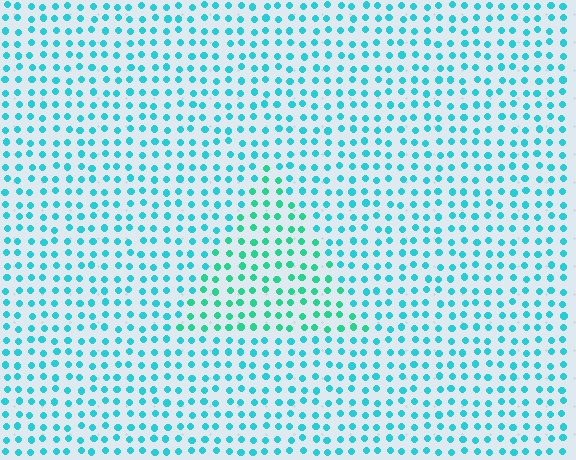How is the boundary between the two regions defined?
The boundary is defined purely by a slight shift in hue (about 26 degrees). Spacing, size, and orientation are identical on both sides.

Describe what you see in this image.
The image is filled with small cyan elements in a uniform arrangement. A triangle-shaped region is visible where the elements are tinted to a slightly different hue, forming a subtle color boundary.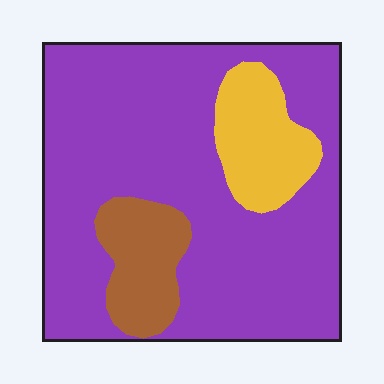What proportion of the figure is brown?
Brown covers 11% of the figure.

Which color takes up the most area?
Purple, at roughly 75%.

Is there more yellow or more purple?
Purple.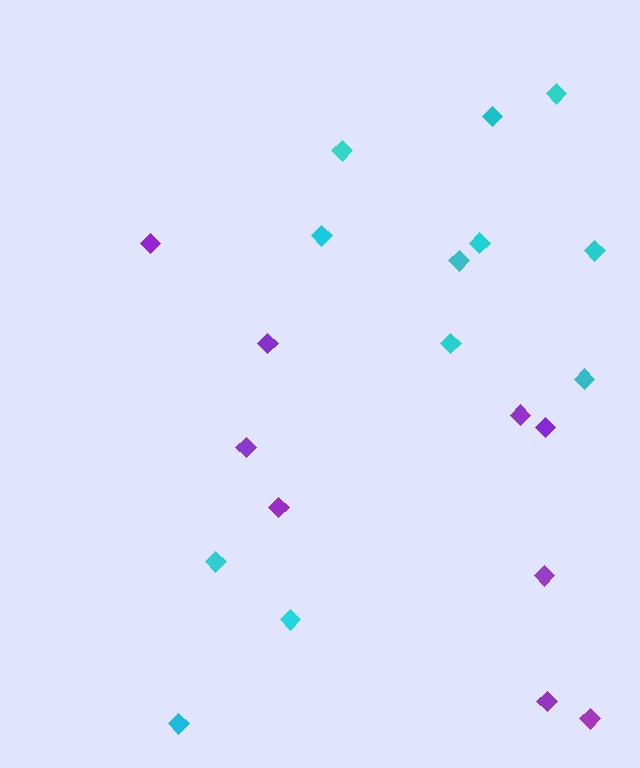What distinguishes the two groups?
There are 2 groups: one group of cyan diamonds (12) and one group of purple diamonds (9).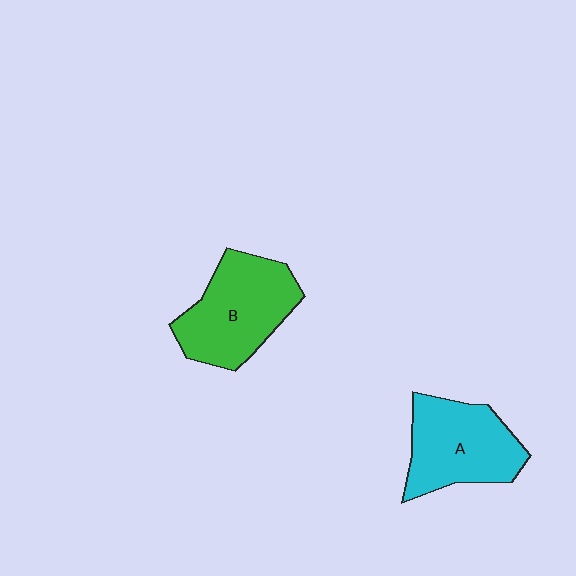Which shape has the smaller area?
Shape A (cyan).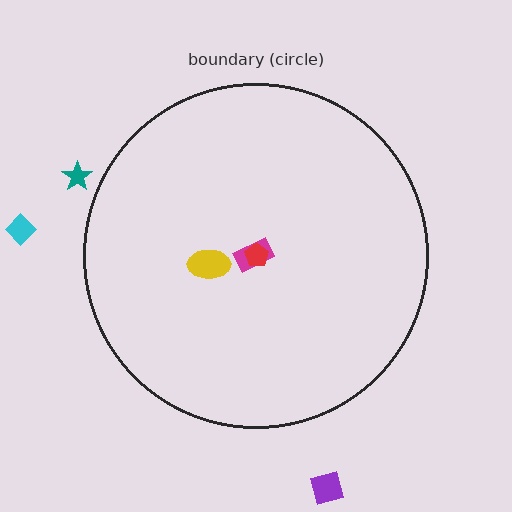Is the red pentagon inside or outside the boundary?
Inside.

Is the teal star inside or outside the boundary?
Outside.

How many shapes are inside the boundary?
3 inside, 3 outside.